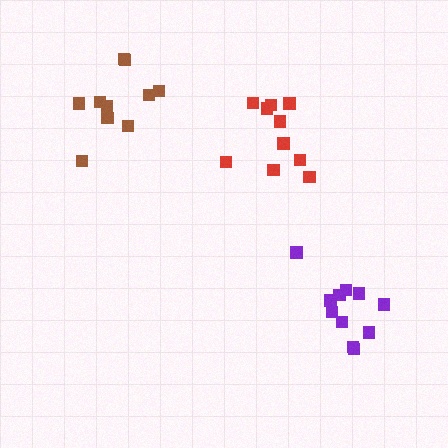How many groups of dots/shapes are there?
There are 3 groups.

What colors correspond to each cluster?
The clusters are colored: red, brown, purple.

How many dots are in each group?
Group 1: 10 dots, Group 2: 10 dots, Group 3: 11 dots (31 total).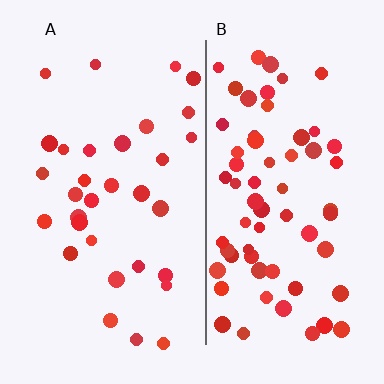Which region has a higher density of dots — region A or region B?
B (the right).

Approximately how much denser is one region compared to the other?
Approximately 2.0× — region B over region A.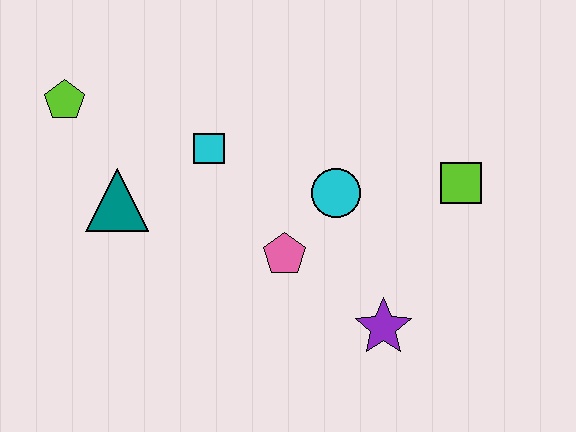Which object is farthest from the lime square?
The lime pentagon is farthest from the lime square.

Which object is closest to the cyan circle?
The pink pentagon is closest to the cyan circle.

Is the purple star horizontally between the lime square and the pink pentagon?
Yes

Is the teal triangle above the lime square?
No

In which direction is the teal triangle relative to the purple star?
The teal triangle is to the left of the purple star.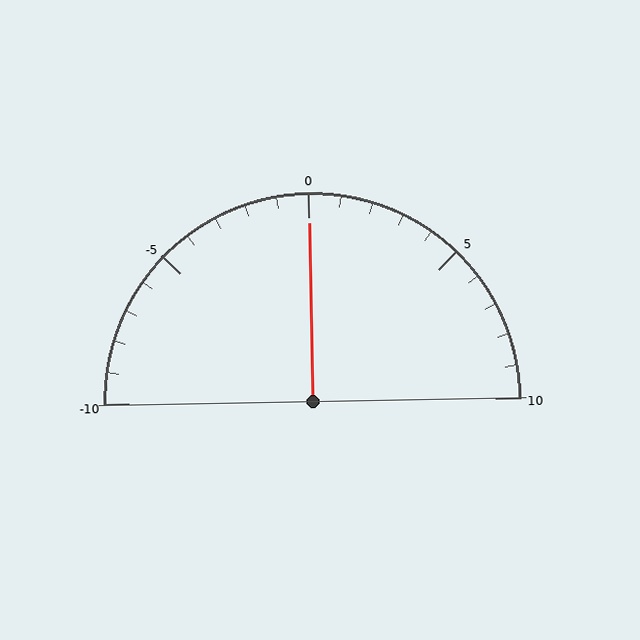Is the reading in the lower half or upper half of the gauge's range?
The reading is in the upper half of the range (-10 to 10).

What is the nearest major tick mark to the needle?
The nearest major tick mark is 0.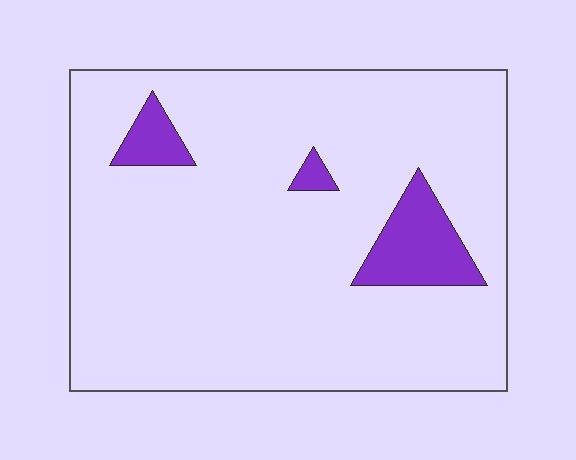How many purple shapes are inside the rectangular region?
3.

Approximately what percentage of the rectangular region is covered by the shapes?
Approximately 10%.